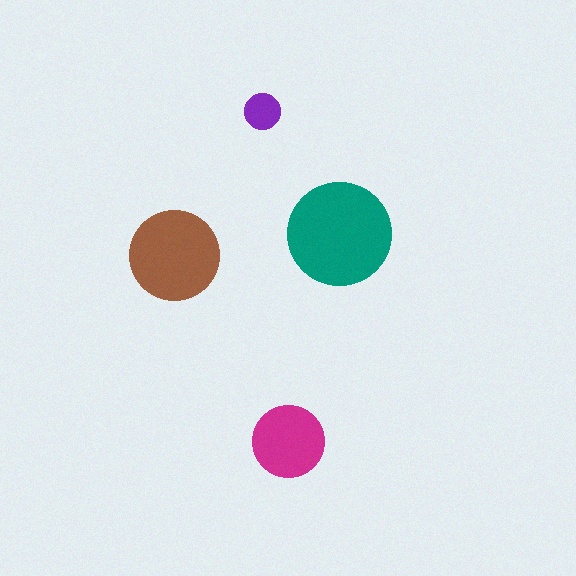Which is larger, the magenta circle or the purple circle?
The magenta one.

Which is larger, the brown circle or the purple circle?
The brown one.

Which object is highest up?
The purple circle is topmost.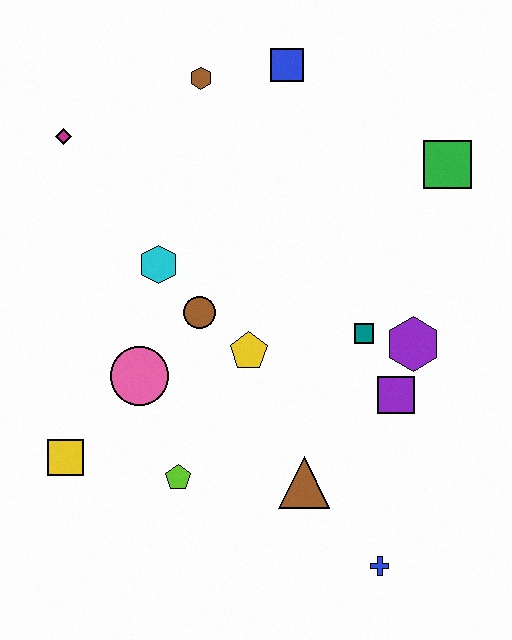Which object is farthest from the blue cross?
The magenta diamond is farthest from the blue cross.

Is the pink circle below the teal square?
Yes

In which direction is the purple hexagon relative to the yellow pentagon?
The purple hexagon is to the right of the yellow pentagon.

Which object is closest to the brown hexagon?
The blue square is closest to the brown hexagon.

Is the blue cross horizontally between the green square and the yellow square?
Yes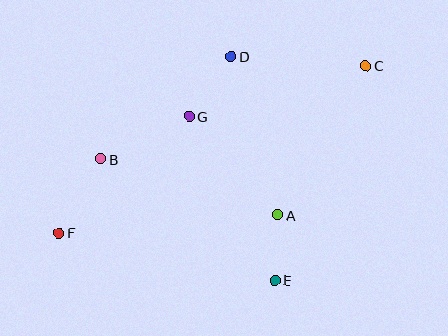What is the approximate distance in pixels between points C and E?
The distance between C and E is approximately 233 pixels.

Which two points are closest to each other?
Points A and E are closest to each other.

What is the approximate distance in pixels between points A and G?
The distance between A and G is approximately 133 pixels.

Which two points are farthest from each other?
Points C and F are farthest from each other.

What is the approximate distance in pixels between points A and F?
The distance between A and F is approximately 220 pixels.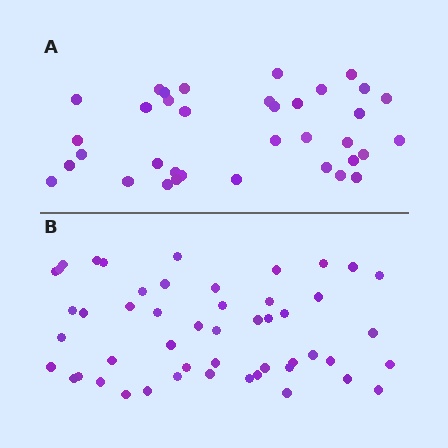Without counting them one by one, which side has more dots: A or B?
Region B (the bottom region) has more dots.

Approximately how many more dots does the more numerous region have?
Region B has approximately 15 more dots than region A.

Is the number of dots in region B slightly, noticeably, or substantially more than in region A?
Region B has noticeably more, but not dramatically so. The ratio is roughly 1.4 to 1.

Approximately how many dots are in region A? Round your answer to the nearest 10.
About 40 dots. (The exact count is 36, which rounds to 40.)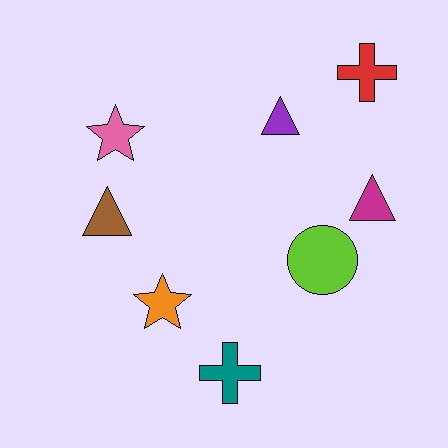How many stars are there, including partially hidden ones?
There are 2 stars.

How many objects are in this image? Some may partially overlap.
There are 8 objects.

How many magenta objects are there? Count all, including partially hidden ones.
There is 1 magenta object.